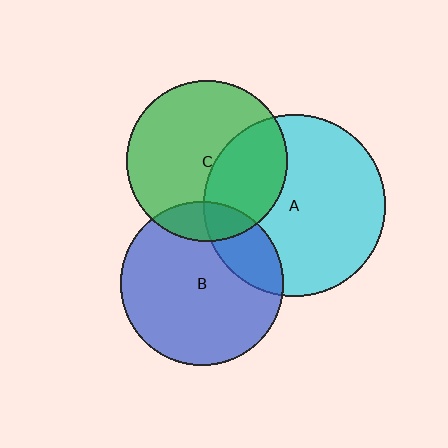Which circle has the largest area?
Circle A (cyan).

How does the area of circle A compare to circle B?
Approximately 1.2 times.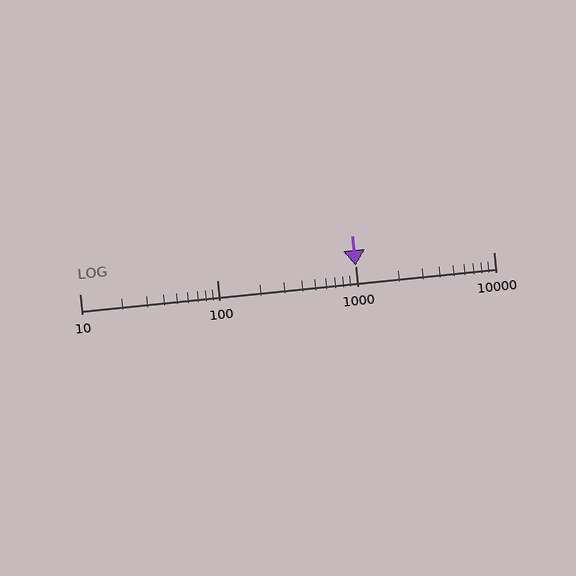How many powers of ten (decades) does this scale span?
The scale spans 3 decades, from 10 to 10000.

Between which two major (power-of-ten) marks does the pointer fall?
The pointer is between 1000 and 10000.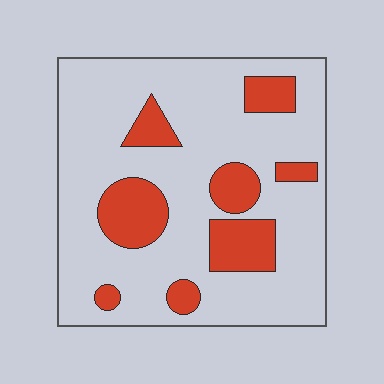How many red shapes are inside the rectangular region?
8.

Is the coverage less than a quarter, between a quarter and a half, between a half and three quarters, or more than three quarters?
Less than a quarter.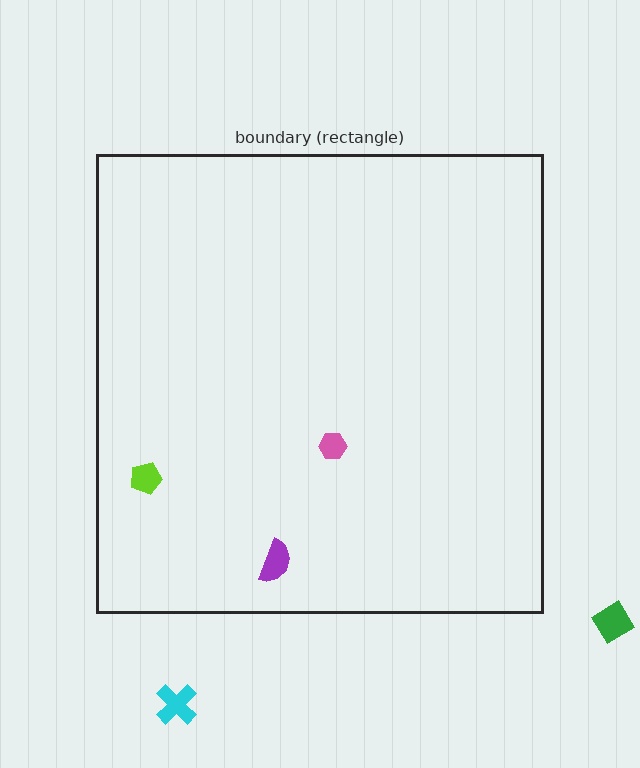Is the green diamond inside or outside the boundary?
Outside.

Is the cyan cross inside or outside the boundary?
Outside.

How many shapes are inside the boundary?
3 inside, 2 outside.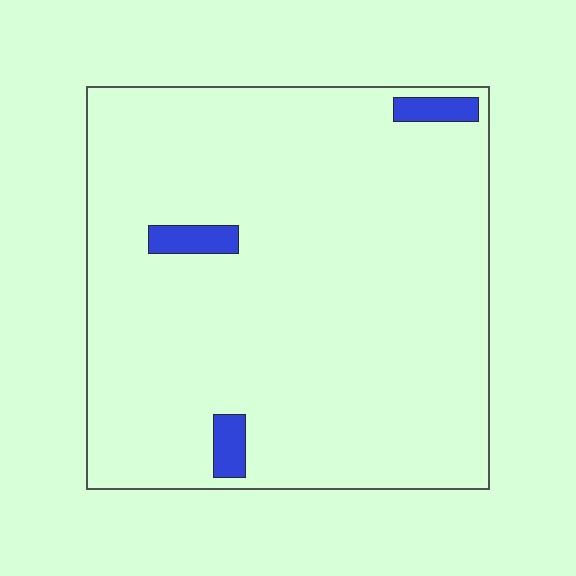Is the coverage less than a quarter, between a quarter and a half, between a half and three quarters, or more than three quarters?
Less than a quarter.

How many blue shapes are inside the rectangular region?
3.